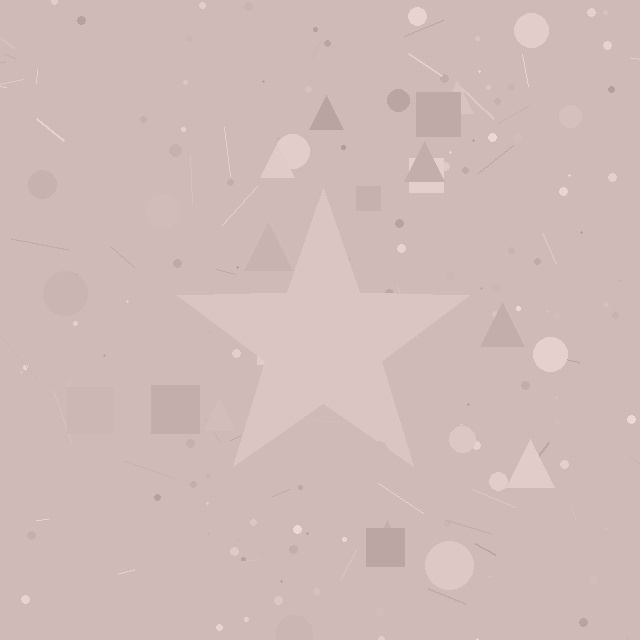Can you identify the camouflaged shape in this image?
The camouflaged shape is a star.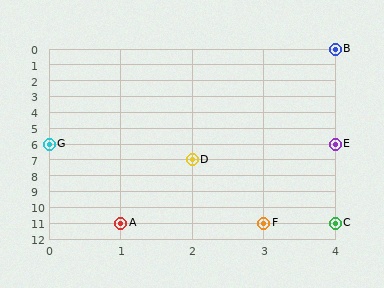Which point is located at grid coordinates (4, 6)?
Point E is at (4, 6).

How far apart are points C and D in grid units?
Points C and D are 2 columns and 4 rows apart (about 4.5 grid units diagonally).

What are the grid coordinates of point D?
Point D is at grid coordinates (2, 7).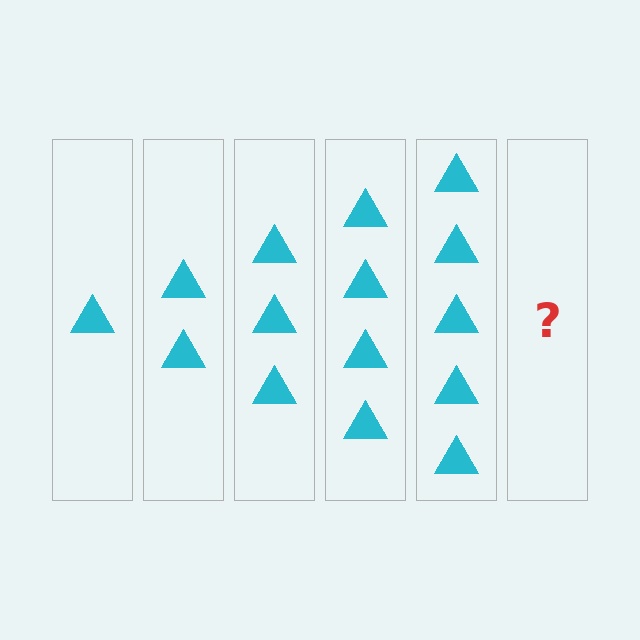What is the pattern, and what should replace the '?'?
The pattern is that each step adds one more triangle. The '?' should be 6 triangles.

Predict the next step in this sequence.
The next step is 6 triangles.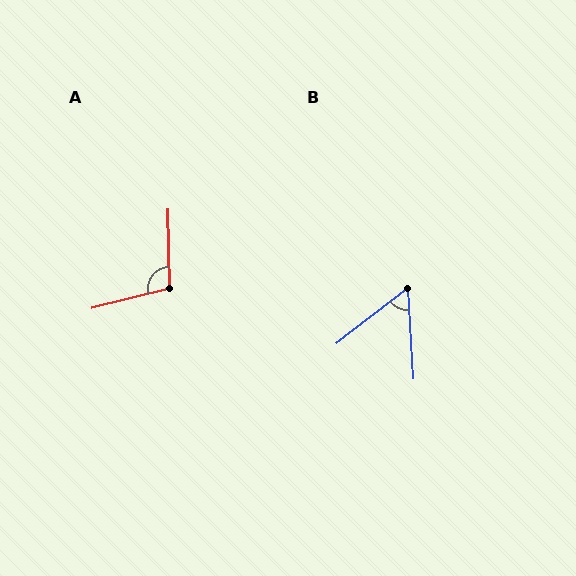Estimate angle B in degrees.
Approximately 56 degrees.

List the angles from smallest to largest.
B (56°), A (103°).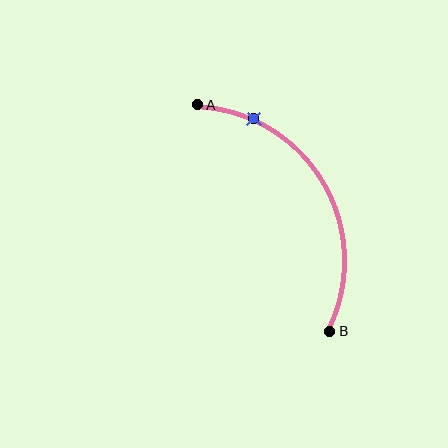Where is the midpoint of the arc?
The arc midpoint is the point on the curve farthest from the straight line joining A and B. It sits to the right of that line.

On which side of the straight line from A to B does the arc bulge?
The arc bulges to the right of the straight line connecting A and B.